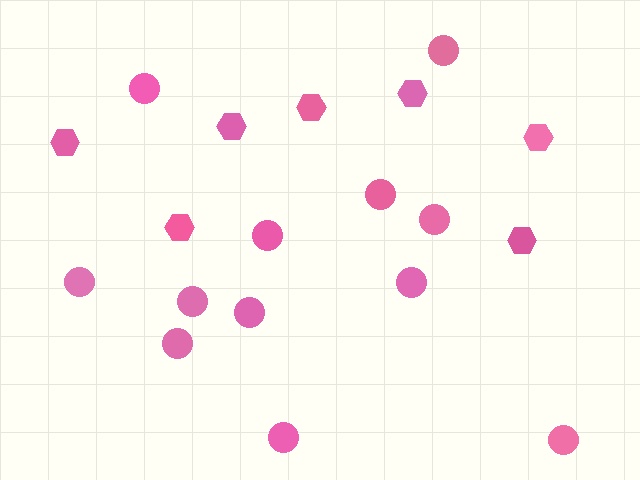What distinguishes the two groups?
There are 2 groups: one group of hexagons (7) and one group of circles (12).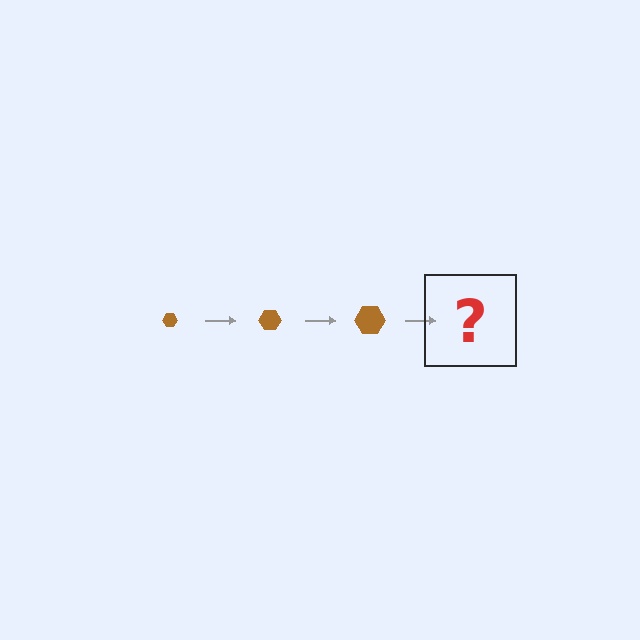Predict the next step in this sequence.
The next step is a brown hexagon, larger than the previous one.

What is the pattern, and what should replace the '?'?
The pattern is that the hexagon gets progressively larger each step. The '?' should be a brown hexagon, larger than the previous one.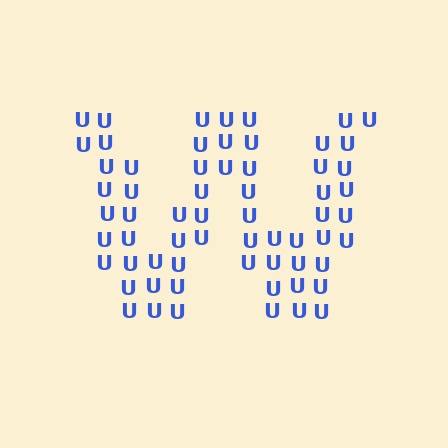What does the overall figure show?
The overall figure shows the letter W.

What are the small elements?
The small elements are letter U's.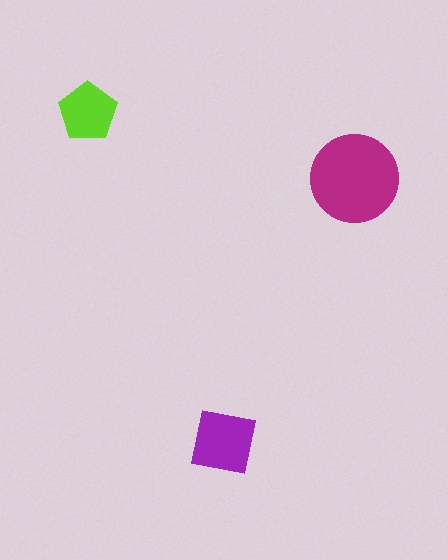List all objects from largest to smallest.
The magenta circle, the purple square, the lime pentagon.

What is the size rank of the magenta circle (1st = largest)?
1st.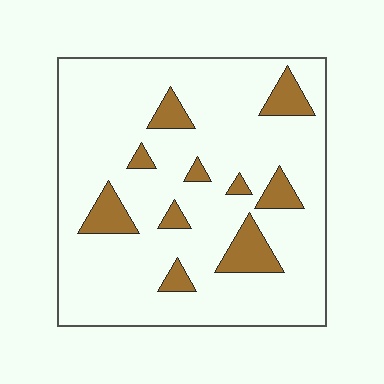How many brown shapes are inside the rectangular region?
10.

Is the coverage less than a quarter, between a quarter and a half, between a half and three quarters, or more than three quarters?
Less than a quarter.